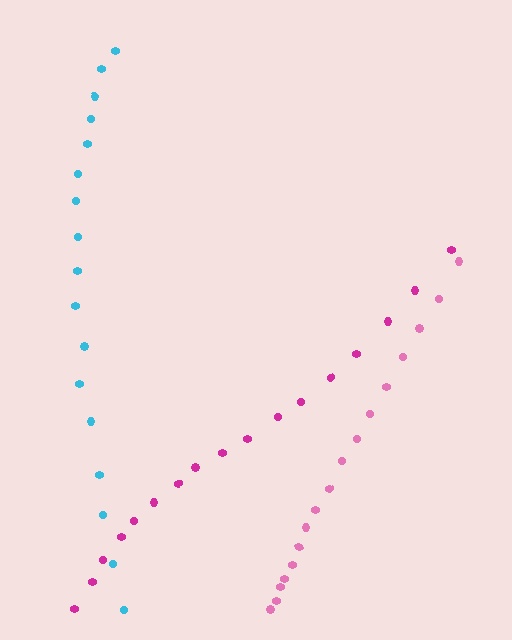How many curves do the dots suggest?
There are 3 distinct paths.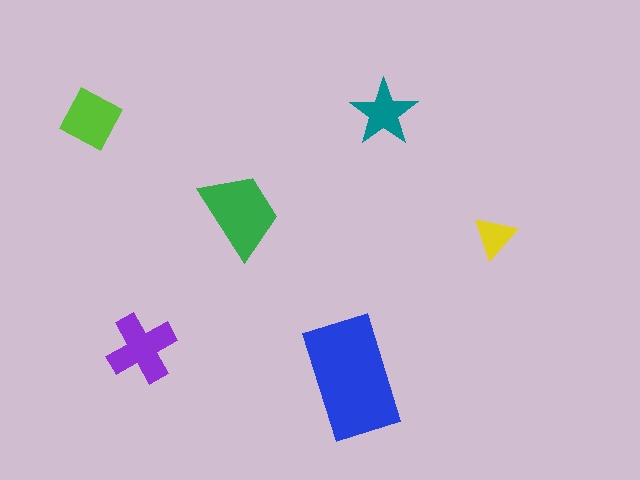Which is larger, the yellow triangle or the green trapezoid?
The green trapezoid.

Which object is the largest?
The blue rectangle.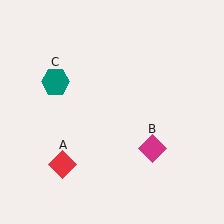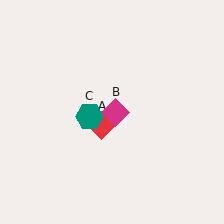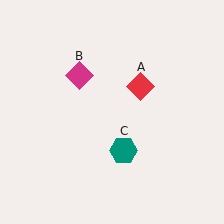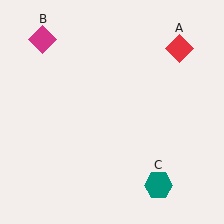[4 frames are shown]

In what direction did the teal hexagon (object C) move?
The teal hexagon (object C) moved down and to the right.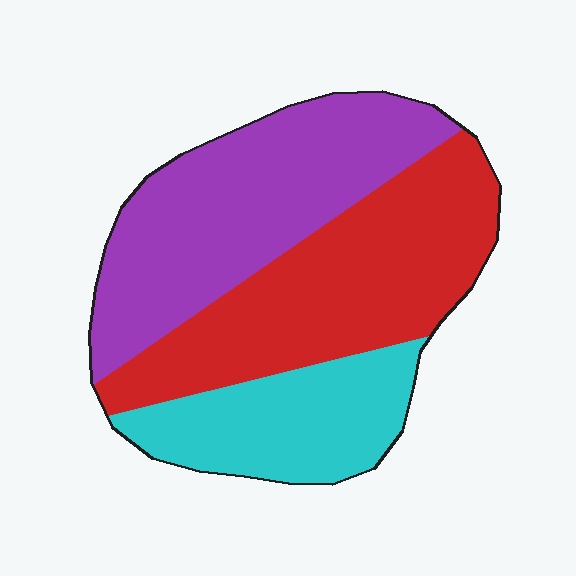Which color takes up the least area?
Cyan, at roughly 25%.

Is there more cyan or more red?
Red.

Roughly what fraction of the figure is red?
Red covers 39% of the figure.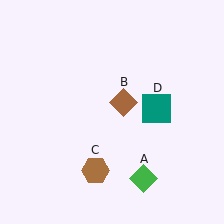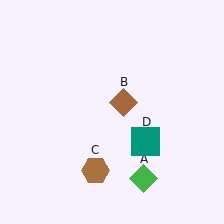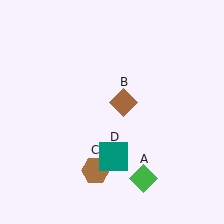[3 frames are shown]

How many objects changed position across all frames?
1 object changed position: teal square (object D).